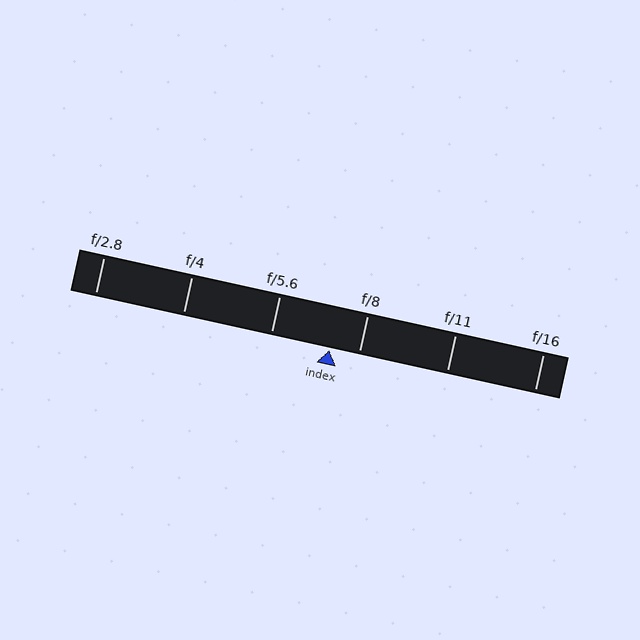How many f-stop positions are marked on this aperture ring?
There are 6 f-stop positions marked.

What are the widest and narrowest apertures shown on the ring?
The widest aperture shown is f/2.8 and the narrowest is f/16.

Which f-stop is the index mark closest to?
The index mark is closest to f/8.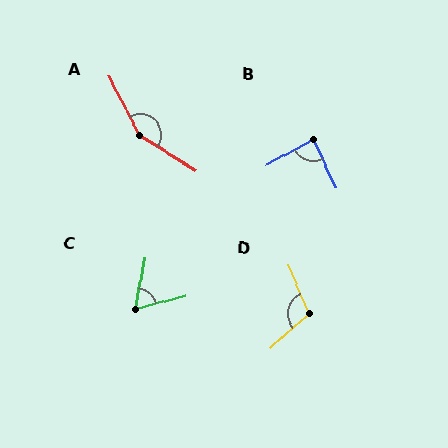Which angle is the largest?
A, at approximately 151 degrees.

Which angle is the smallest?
C, at approximately 64 degrees.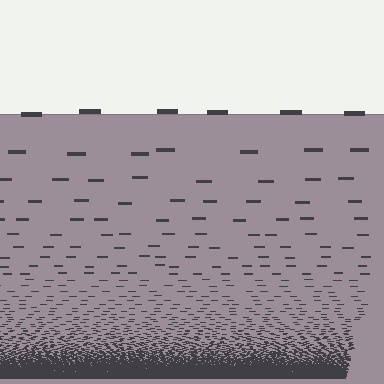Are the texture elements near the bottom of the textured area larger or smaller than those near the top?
Smaller. The gradient is inverted — elements near the bottom are smaller and denser.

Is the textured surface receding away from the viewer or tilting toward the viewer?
The surface appears to tilt toward the viewer. Texture elements get larger and sparser toward the top.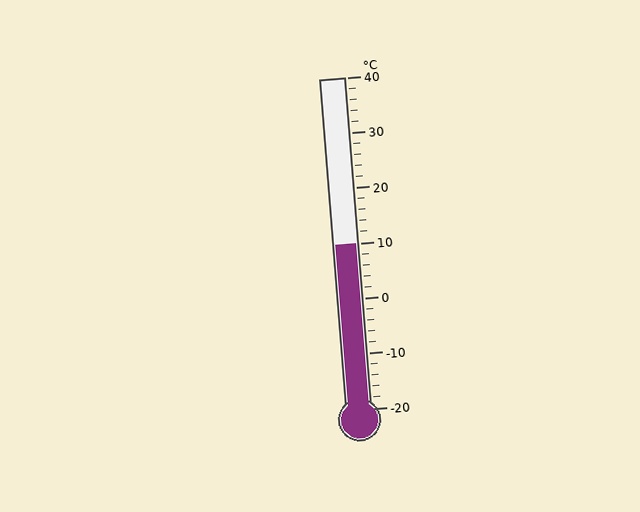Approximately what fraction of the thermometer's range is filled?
The thermometer is filled to approximately 50% of its range.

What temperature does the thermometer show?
The thermometer shows approximately 10°C.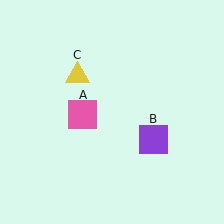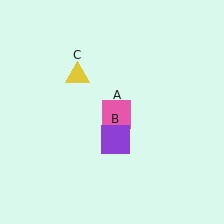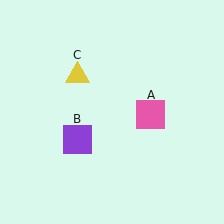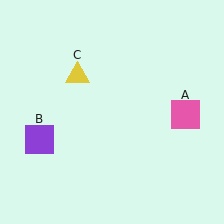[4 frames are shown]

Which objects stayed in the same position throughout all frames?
Yellow triangle (object C) remained stationary.